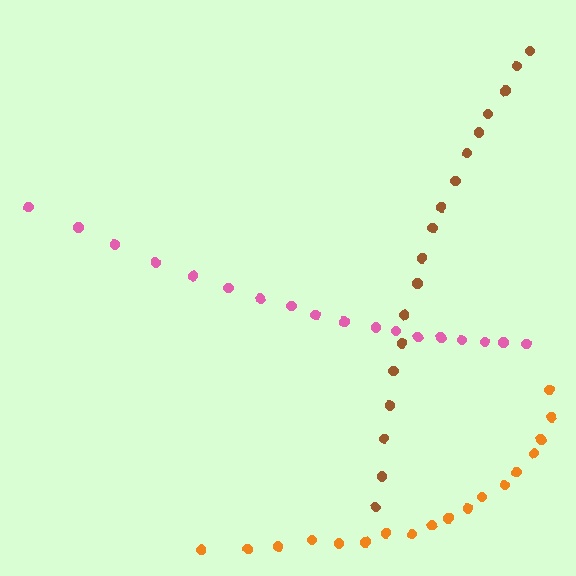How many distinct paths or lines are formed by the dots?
There are 3 distinct paths.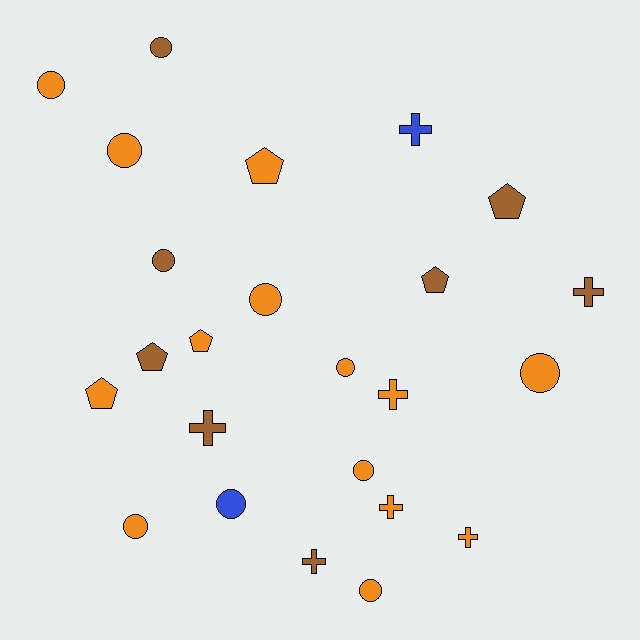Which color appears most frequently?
Orange, with 14 objects.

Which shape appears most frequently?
Circle, with 11 objects.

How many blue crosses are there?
There is 1 blue cross.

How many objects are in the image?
There are 24 objects.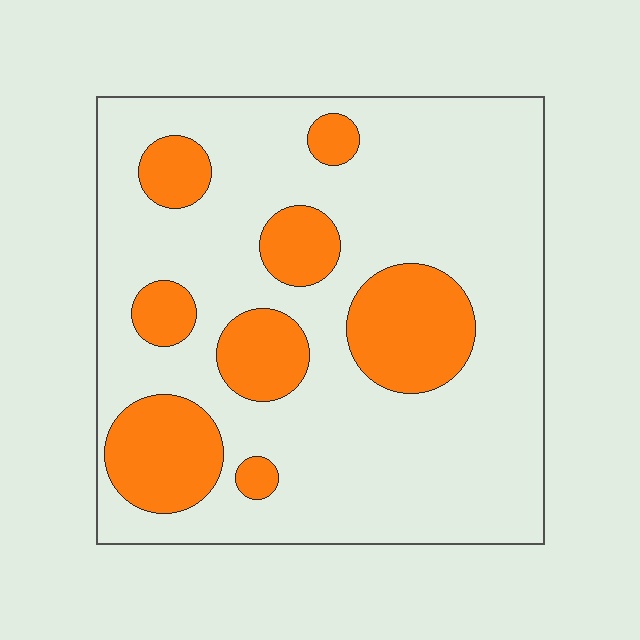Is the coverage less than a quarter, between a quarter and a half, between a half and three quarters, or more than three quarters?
Less than a quarter.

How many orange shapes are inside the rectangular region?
8.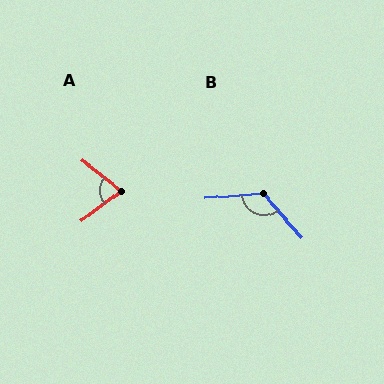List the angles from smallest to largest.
A (75°), B (128°).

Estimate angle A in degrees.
Approximately 75 degrees.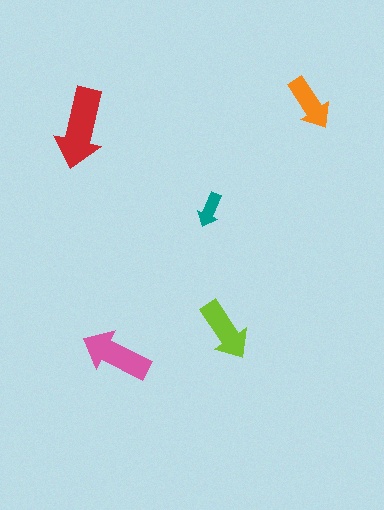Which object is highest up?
The orange arrow is topmost.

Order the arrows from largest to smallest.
the red one, the pink one, the lime one, the orange one, the teal one.